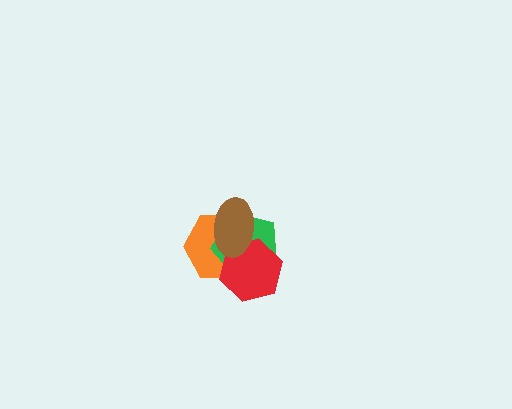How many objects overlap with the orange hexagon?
3 objects overlap with the orange hexagon.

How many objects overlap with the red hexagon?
3 objects overlap with the red hexagon.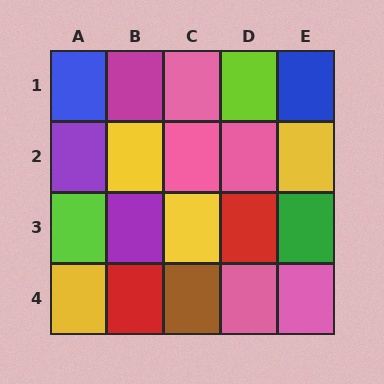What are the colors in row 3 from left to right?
Lime, purple, yellow, red, green.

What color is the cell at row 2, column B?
Yellow.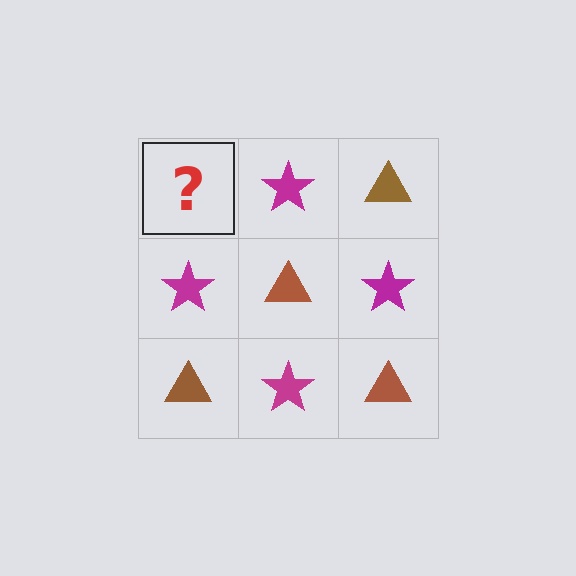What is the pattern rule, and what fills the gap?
The rule is that it alternates brown triangle and magenta star in a checkerboard pattern. The gap should be filled with a brown triangle.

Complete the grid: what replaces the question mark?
The question mark should be replaced with a brown triangle.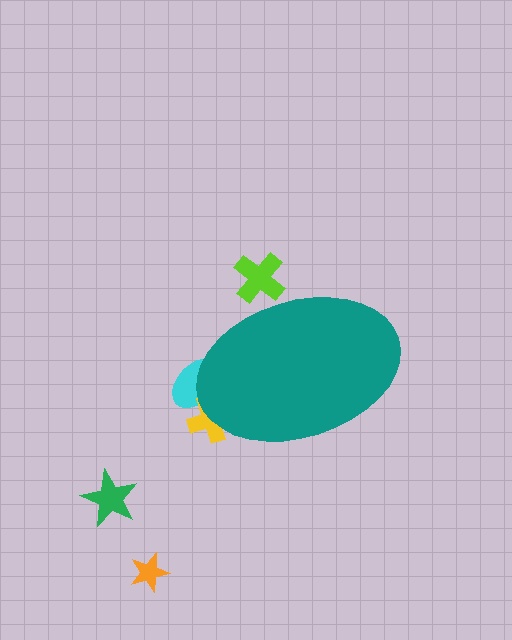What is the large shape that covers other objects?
A teal ellipse.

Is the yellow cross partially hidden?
Yes, the yellow cross is partially hidden behind the teal ellipse.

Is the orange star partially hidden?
No, the orange star is fully visible.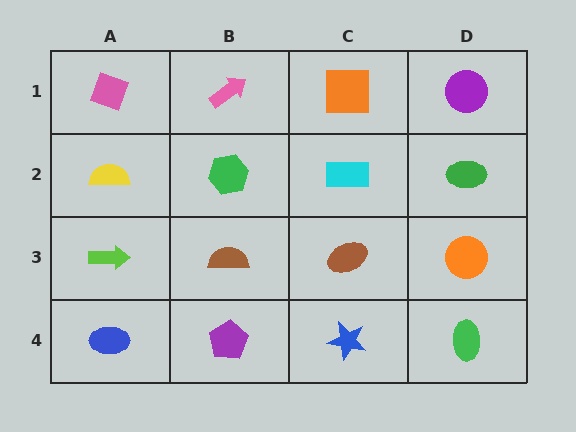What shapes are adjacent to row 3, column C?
A cyan rectangle (row 2, column C), a blue star (row 4, column C), a brown semicircle (row 3, column B), an orange circle (row 3, column D).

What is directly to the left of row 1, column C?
A pink arrow.